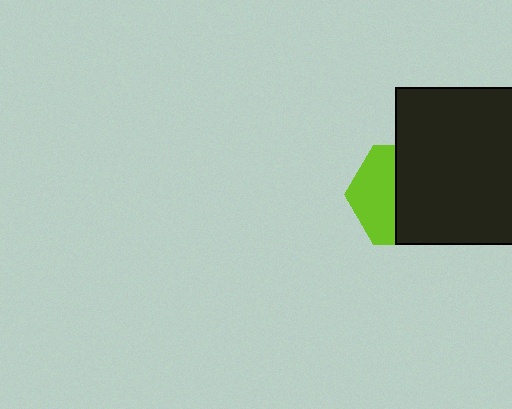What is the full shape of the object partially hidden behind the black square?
The partially hidden object is a lime hexagon.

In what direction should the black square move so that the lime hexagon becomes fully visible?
The black square should move right. That is the shortest direction to clear the overlap and leave the lime hexagon fully visible.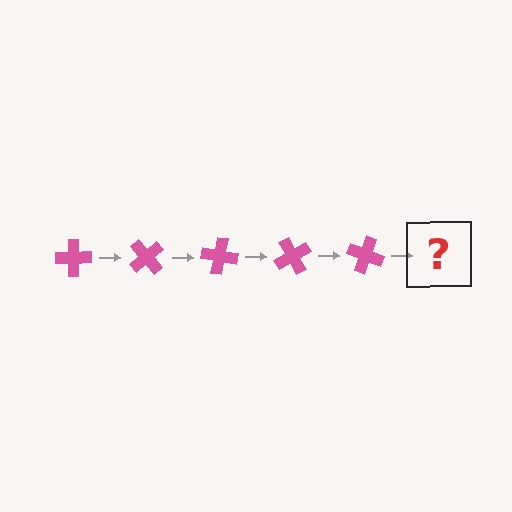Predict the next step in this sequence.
The next step is a pink cross rotated 250 degrees.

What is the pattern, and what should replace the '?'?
The pattern is that the cross rotates 50 degrees each step. The '?' should be a pink cross rotated 250 degrees.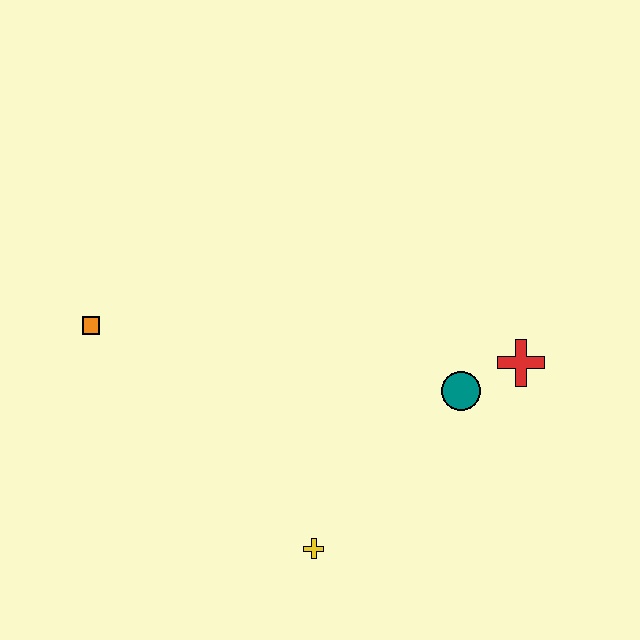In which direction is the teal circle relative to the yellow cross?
The teal circle is above the yellow cross.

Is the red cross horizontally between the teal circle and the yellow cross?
No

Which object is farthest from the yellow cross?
The orange square is farthest from the yellow cross.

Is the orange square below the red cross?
No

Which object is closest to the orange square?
The yellow cross is closest to the orange square.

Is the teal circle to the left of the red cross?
Yes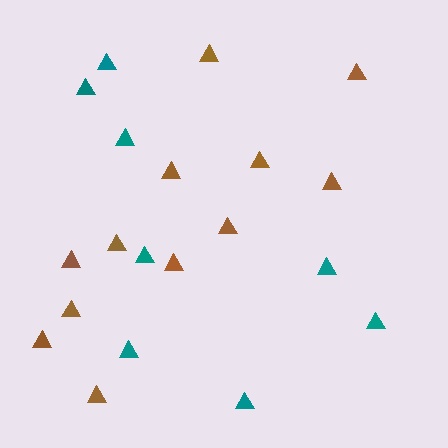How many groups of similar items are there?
There are 2 groups: one group of brown triangles (12) and one group of teal triangles (8).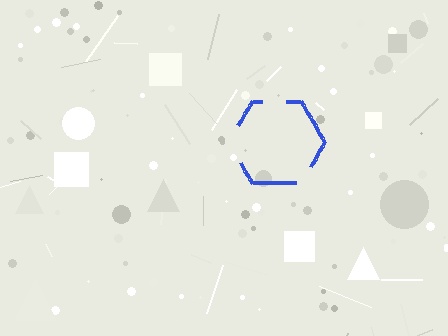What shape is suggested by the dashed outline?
The dashed outline suggests a hexagon.